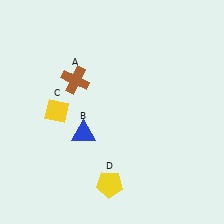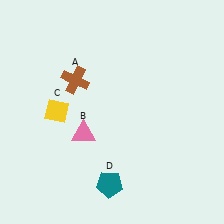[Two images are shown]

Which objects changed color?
B changed from blue to pink. D changed from yellow to teal.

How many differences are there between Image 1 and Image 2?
There are 2 differences between the two images.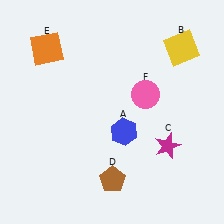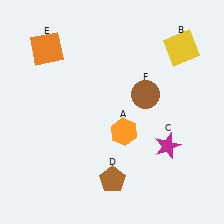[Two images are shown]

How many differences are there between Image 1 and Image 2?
There are 2 differences between the two images.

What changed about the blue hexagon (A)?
In Image 1, A is blue. In Image 2, it changed to orange.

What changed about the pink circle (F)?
In Image 1, F is pink. In Image 2, it changed to brown.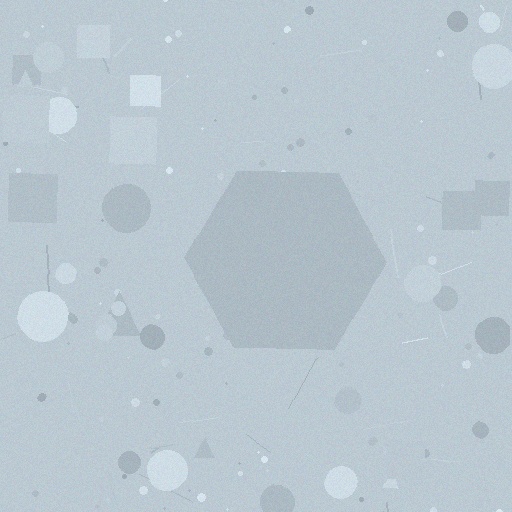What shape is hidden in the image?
A hexagon is hidden in the image.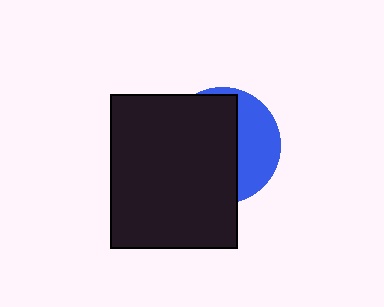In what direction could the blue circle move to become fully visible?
The blue circle could move right. That would shift it out from behind the black rectangle entirely.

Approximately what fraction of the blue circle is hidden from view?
Roughly 64% of the blue circle is hidden behind the black rectangle.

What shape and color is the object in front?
The object in front is a black rectangle.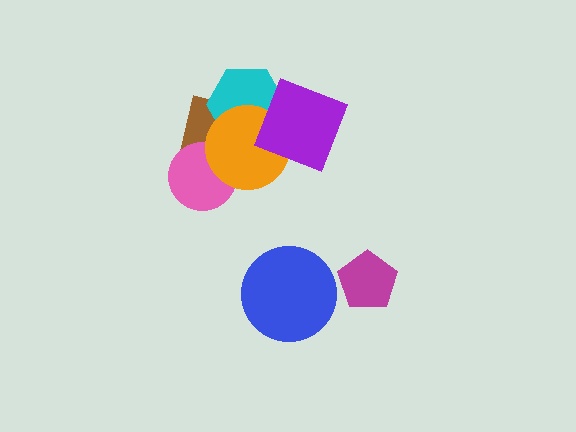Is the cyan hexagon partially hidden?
Yes, it is partially covered by another shape.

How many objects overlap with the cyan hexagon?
3 objects overlap with the cyan hexagon.